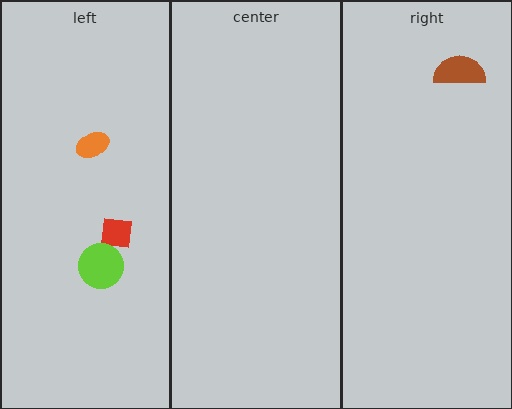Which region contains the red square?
The left region.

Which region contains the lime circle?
The left region.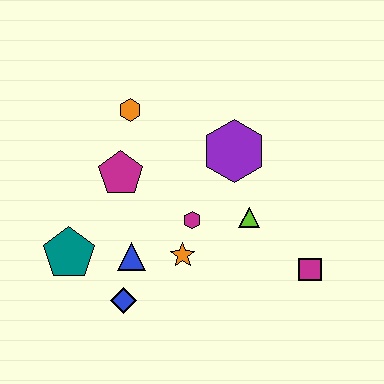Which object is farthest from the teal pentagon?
The magenta square is farthest from the teal pentagon.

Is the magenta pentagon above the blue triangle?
Yes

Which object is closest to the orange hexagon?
The magenta pentagon is closest to the orange hexagon.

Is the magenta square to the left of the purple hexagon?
No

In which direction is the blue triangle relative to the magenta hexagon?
The blue triangle is to the left of the magenta hexagon.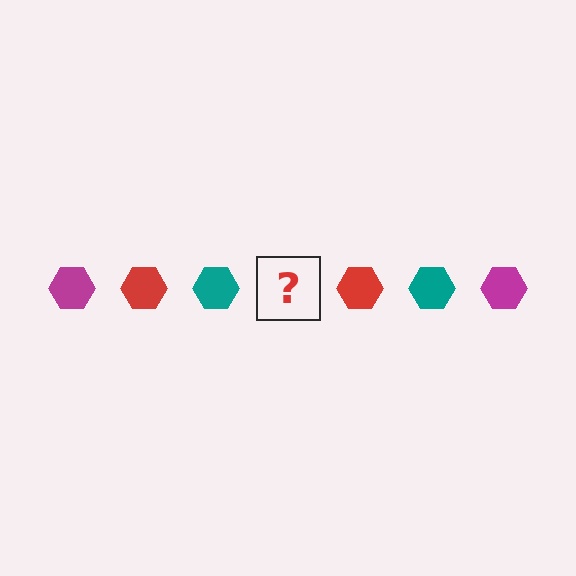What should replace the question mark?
The question mark should be replaced with a magenta hexagon.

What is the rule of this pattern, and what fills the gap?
The rule is that the pattern cycles through magenta, red, teal hexagons. The gap should be filled with a magenta hexagon.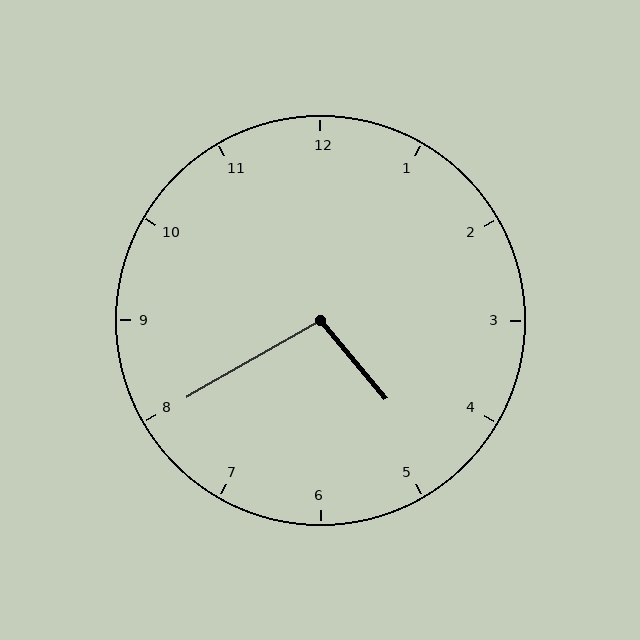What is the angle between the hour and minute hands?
Approximately 100 degrees.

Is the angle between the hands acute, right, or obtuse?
It is obtuse.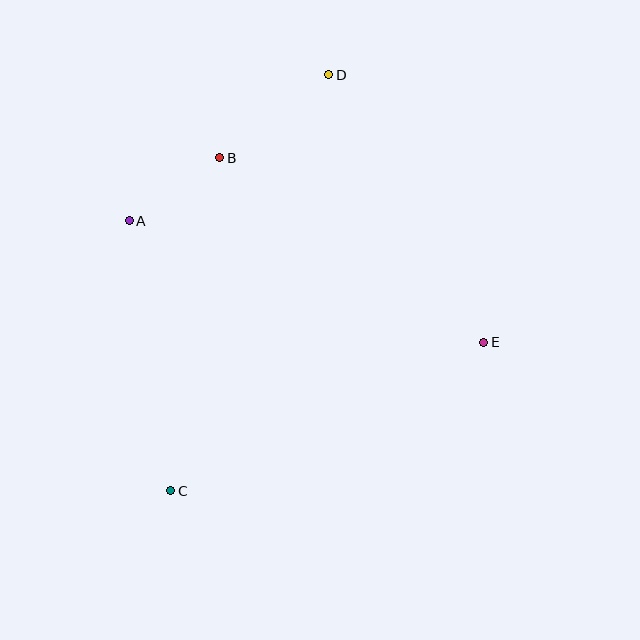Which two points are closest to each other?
Points A and B are closest to each other.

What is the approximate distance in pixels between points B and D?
The distance between B and D is approximately 137 pixels.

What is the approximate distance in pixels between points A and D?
The distance between A and D is approximately 247 pixels.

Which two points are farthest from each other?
Points C and D are farthest from each other.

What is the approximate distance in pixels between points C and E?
The distance between C and E is approximately 347 pixels.